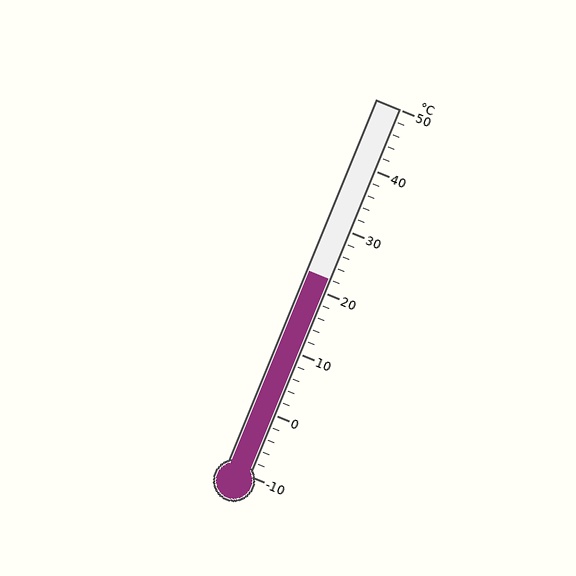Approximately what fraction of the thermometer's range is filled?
The thermometer is filled to approximately 55% of its range.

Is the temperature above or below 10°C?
The temperature is above 10°C.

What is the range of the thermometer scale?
The thermometer scale ranges from -10°C to 50°C.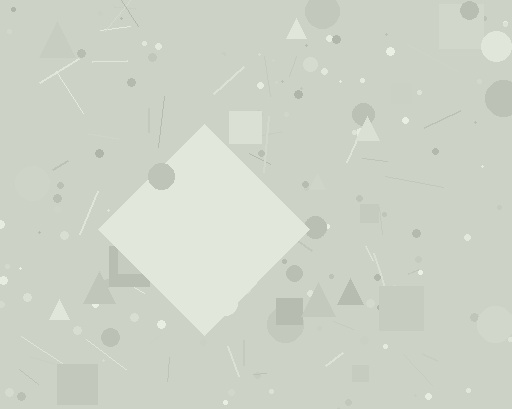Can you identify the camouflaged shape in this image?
The camouflaged shape is a diamond.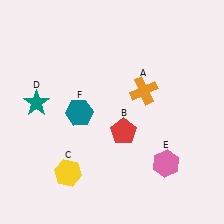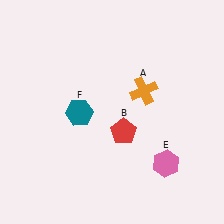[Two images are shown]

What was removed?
The teal star (D), the yellow hexagon (C) were removed in Image 2.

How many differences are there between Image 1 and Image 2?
There are 2 differences between the two images.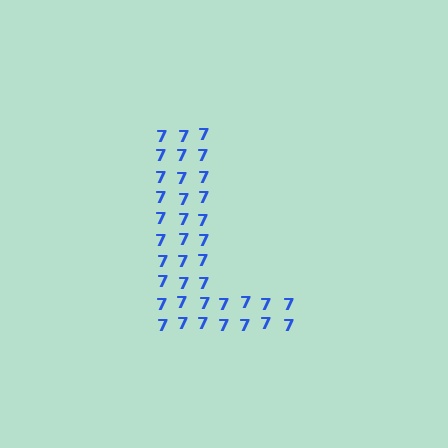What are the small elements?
The small elements are digit 7's.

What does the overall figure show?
The overall figure shows the letter L.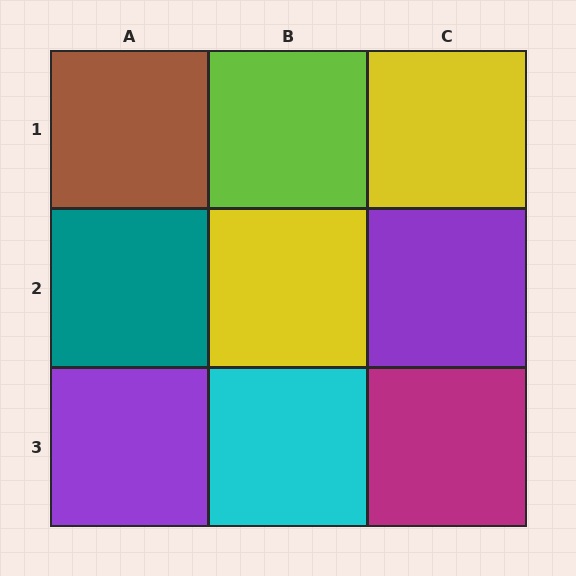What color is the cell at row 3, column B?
Cyan.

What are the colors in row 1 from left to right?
Brown, lime, yellow.